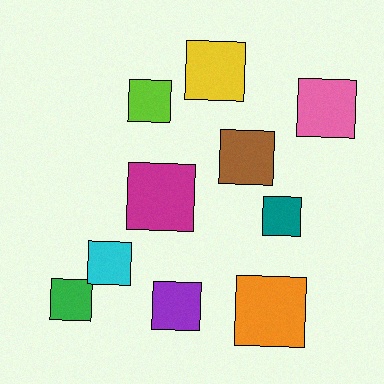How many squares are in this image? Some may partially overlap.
There are 10 squares.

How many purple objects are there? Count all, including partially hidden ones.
There is 1 purple object.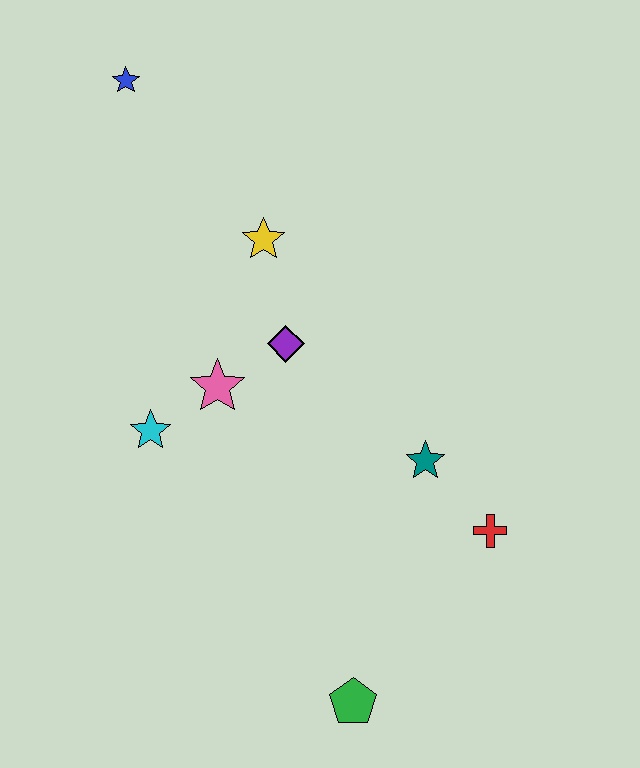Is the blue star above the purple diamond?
Yes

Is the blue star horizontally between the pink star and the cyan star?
No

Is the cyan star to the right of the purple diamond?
No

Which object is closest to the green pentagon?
The red cross is closest to the green pentagon.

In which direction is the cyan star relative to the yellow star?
The cyan star is below the yellow star.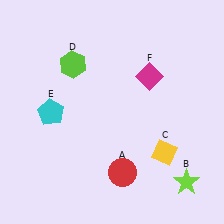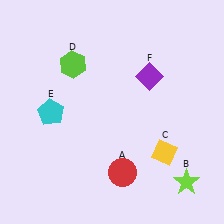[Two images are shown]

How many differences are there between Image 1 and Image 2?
There is 1 difference between the two images.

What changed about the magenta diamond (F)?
In Image 1, F is magenta. In Image 2, it changed to purple.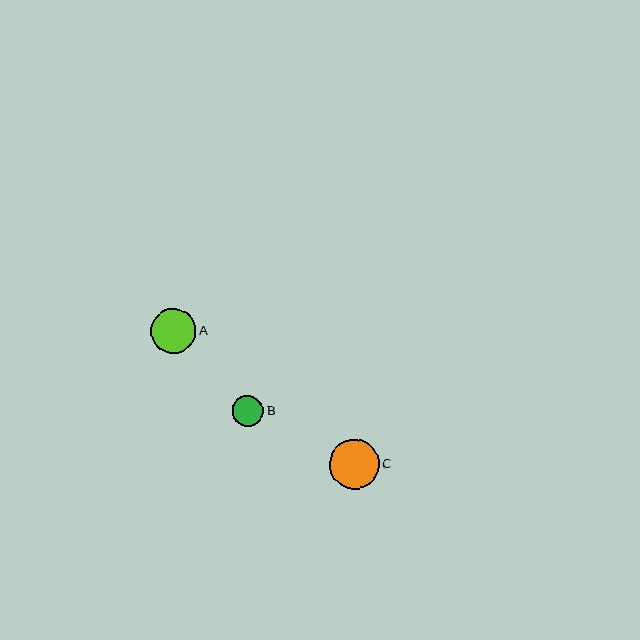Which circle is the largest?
Circle C is the largest with a size of approximately 50 pixels.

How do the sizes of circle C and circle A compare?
Circle C and circle A are approximately the same size.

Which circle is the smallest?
Circle B is the smallest with a size of approximately 31 pixels.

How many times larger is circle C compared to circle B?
Circle C is approximately 1.6 times the size of circle B.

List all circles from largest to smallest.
From largest to smallest: C, A, B.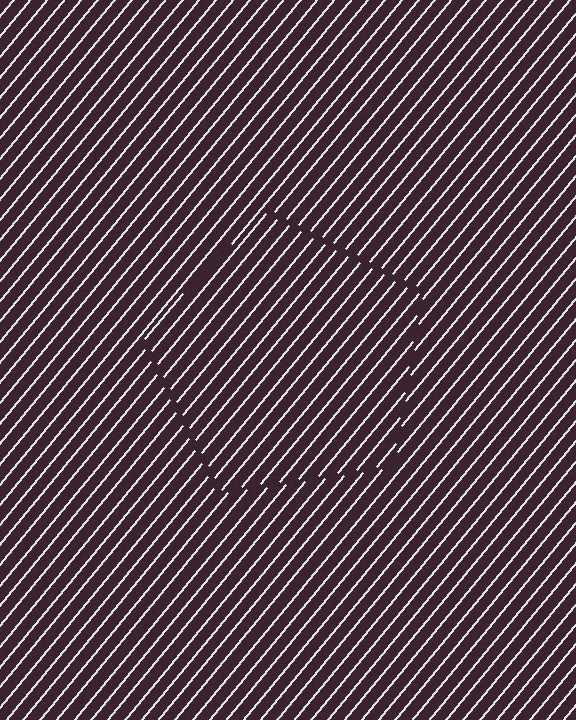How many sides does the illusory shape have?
5 sides — the line-ends trace a pentagon.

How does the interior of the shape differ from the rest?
The interior of the shape contains the same grating, shifted by half a period — the contour is defined by the phase discontinuity where line-ends from the inner and outer gratings abut.